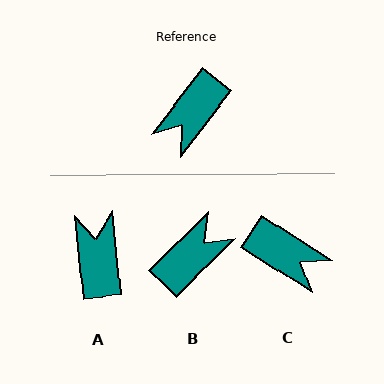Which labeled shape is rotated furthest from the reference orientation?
B, about 172 degrees away.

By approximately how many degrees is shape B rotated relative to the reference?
Approximately 172 degrees counter-clockwise.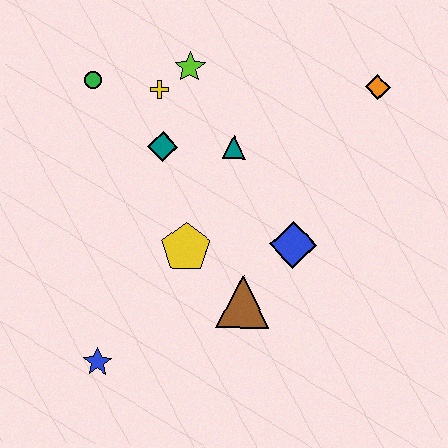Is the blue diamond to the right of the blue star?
Yes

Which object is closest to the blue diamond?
The brown triangle is closest to the blue diamond.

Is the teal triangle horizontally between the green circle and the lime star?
No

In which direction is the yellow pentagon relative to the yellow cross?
The yellow pentagon is below the yellow cross.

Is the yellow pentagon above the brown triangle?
Yes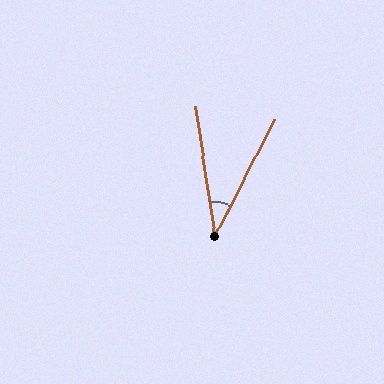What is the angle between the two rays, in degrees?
Approximately 35 degrees.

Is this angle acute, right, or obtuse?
It is acute.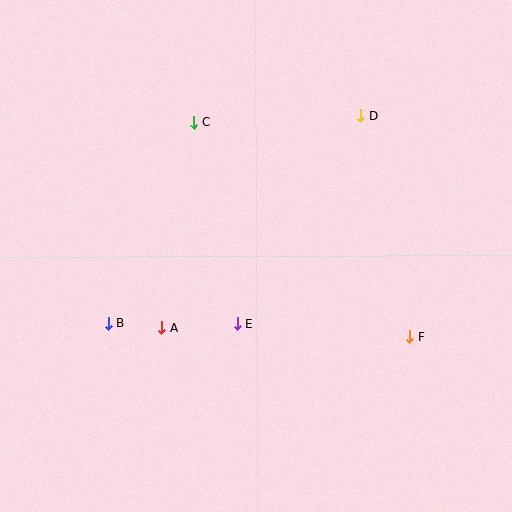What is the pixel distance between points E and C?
The distance between E and C is 206 pixels.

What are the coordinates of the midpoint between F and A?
The midpoint between F and A is at (286, 333).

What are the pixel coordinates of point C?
Point C is at (194, 122).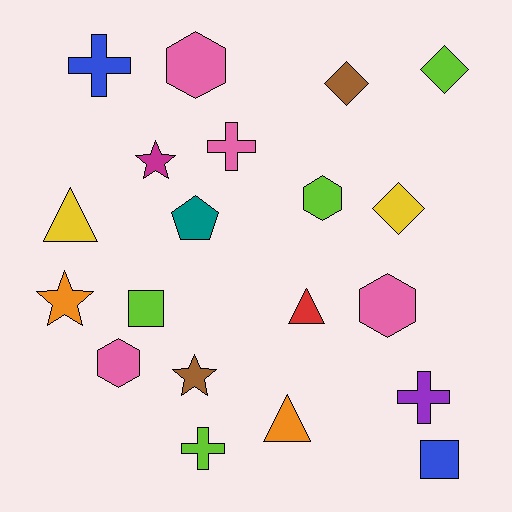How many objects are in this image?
There are 20 objects.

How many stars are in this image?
There are 3 stars.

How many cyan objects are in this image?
There are no cyan objects.